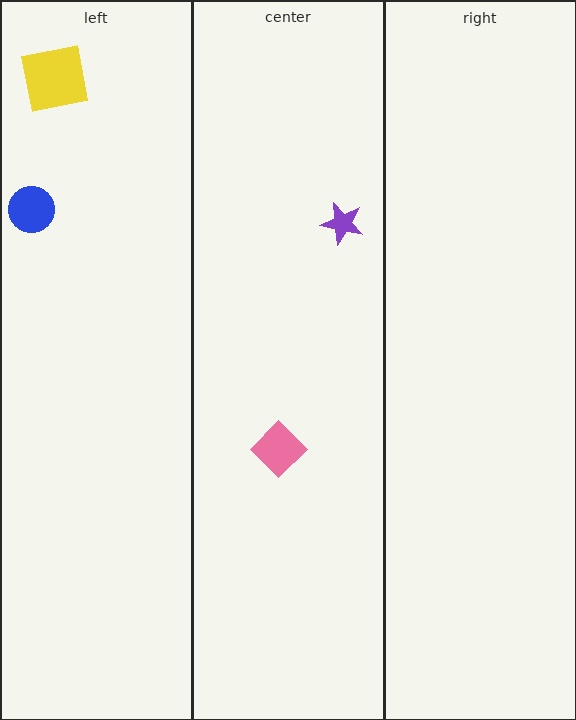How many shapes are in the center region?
2.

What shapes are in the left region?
The yellow square, the blue circle.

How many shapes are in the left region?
2.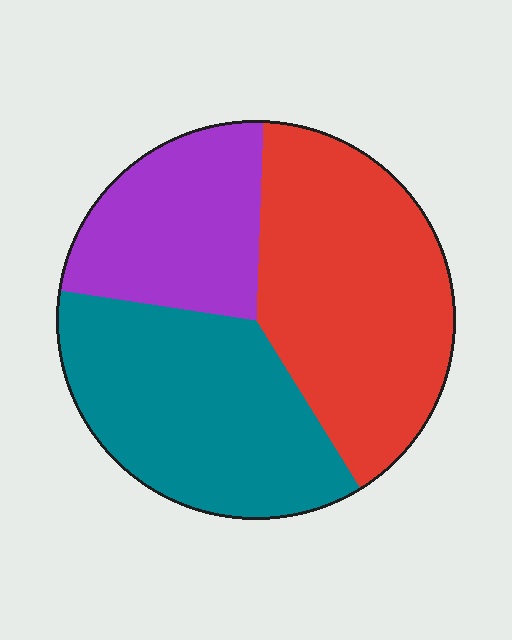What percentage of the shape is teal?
Teal takes up about three eighths (3/8) of the shape.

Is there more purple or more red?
Red.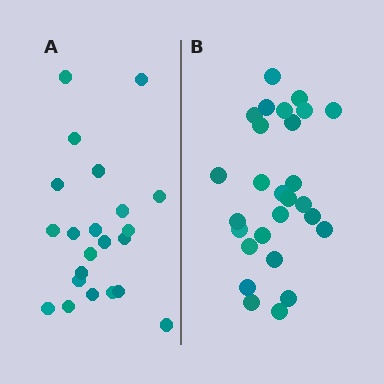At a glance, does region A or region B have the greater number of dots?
Region B (the right region) has more dots.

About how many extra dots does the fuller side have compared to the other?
Region B has about 5 more dots than region A.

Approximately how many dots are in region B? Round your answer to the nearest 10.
About 30 dots. (The exact count is 27, which rounds to 30.)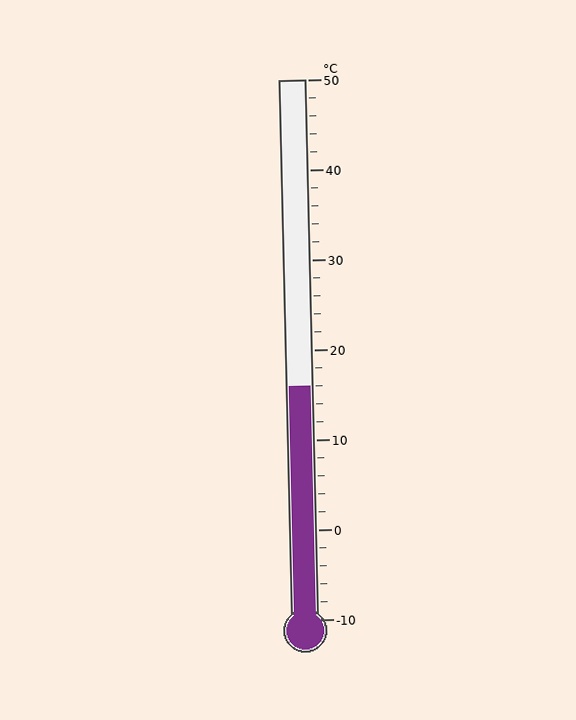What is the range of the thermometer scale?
The thermometer scale ranges from -10°C to 50°C.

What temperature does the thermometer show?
The thermometer shows approximately 16°C.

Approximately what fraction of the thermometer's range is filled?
The thermometer is filled to approximately 45% of its range.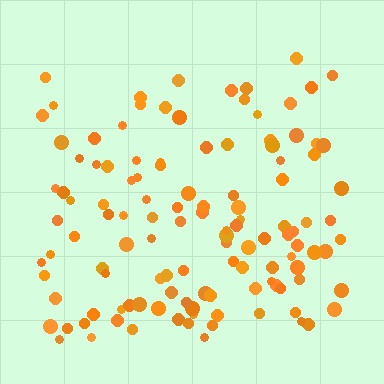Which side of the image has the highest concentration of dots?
The bottom.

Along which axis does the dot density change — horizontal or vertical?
Vertical.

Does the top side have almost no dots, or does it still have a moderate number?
Still a moderate number, just noticeably fewer than the bottom.